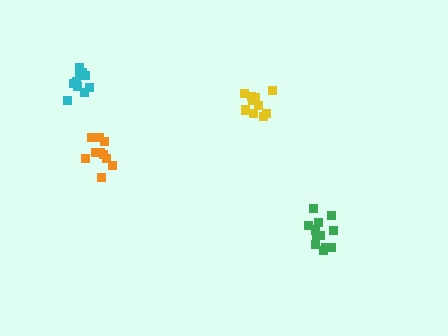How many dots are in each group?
Group 1: 12 dots, Group 2: 10 dots, Group 3: 10 dots, Group 4: 10 dots (42 total).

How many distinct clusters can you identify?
There are 4 distinct clusters.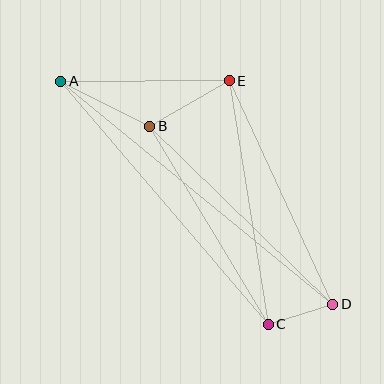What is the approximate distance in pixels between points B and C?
The distance between B and C is approximately 231 pixels.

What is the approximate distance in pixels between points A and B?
The distance between A and B is approximately 100 pixels.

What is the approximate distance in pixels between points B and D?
The distance between B and D is approximately 255 pixels.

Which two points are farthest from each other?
Points A and D are farthest from each other.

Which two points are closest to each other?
Points C and D are closest to each other.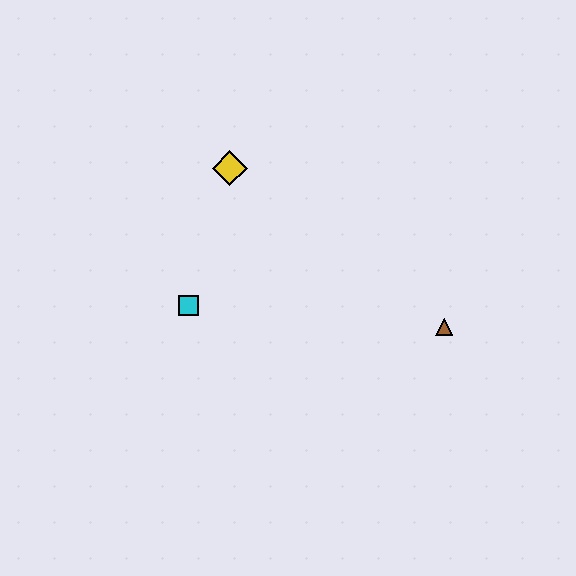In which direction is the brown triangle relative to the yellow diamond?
The brown triangle is to the right of the yellow diamond.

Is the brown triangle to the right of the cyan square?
Yes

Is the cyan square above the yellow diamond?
No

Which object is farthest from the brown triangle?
The yellow diamond is farthest from the brown triangle.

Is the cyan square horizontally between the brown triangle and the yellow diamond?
No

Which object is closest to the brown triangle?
The cyan square is closest to the brown triangle.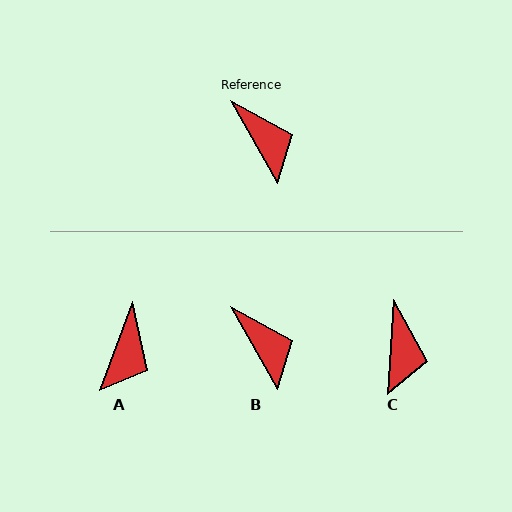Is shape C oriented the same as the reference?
No, it is off by about 34 degrees.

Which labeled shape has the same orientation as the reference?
B.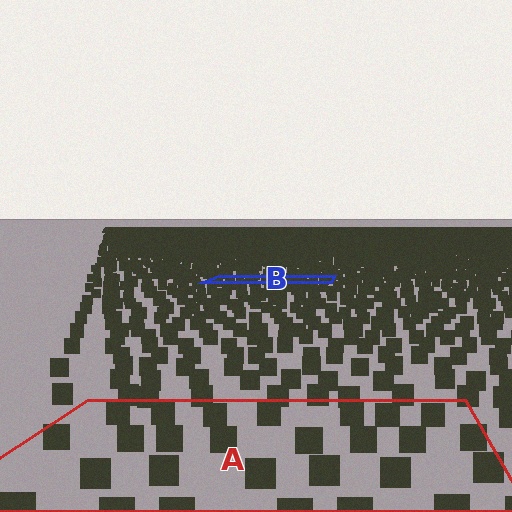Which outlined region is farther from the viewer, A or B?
Region B is farther from the viewer — the texture elements inside it appear smaller and more densely packed.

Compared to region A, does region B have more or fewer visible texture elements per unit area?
Region B has more texture elements per unit area — they are packed more densely because it is farther away.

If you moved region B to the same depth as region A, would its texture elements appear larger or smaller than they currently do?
They would appear larger. At a closer depth, the same texture elements are projected at a bigger on-screen size.